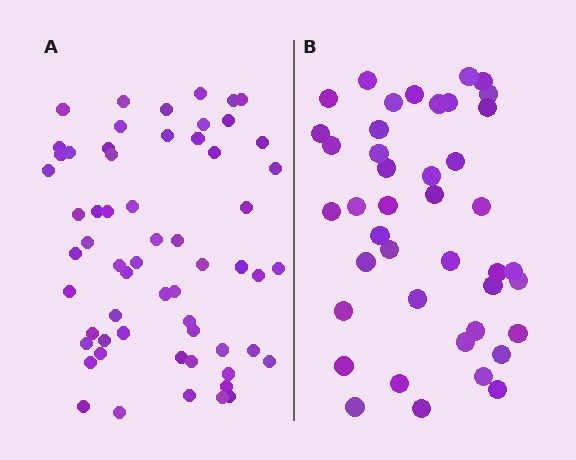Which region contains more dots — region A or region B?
Region A (the left region) has more dots.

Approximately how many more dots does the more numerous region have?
Region A has approximately 20 more dots than region B.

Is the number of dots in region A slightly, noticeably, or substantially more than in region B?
Region A has noticeably more, but not dramatically so. The ratio is roughly 1.4 to 1.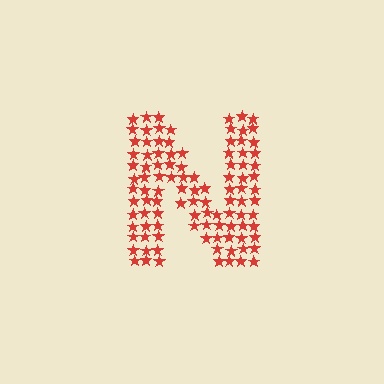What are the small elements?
The small elements are stars.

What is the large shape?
The large shape is the letter N.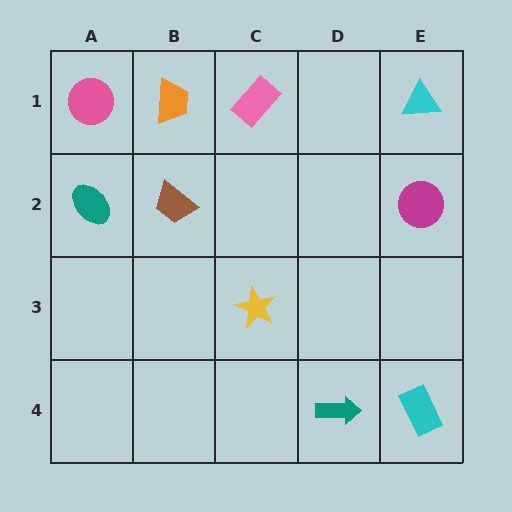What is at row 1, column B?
An orange trapezoid.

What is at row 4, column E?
A cyan rectangle.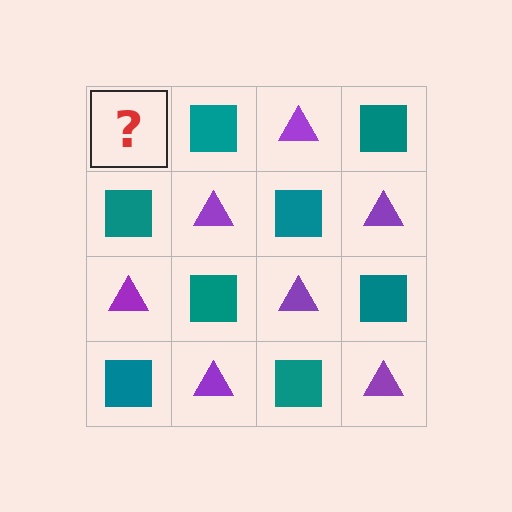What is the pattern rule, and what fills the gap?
The rule is that it alternates purple triangle and teal square in a checkerboard pattern. The gap should be filled with a purple triangle.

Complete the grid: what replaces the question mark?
The question mark should be replaced with a purple triangle.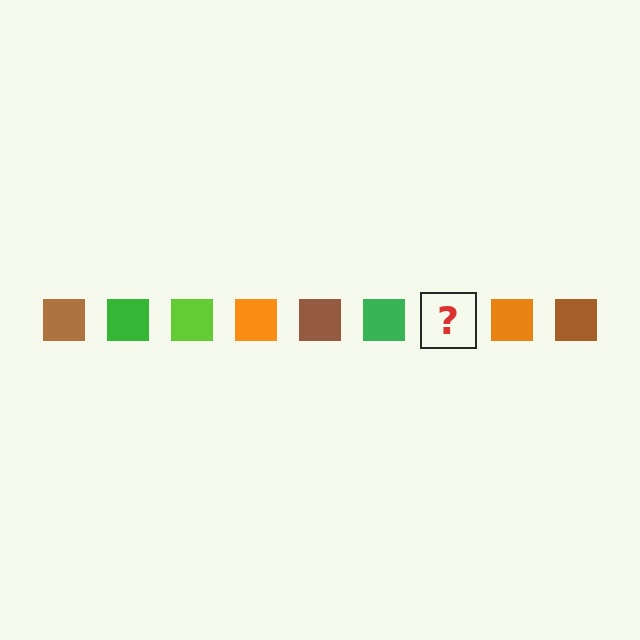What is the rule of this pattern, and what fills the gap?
The rule is that the pattern cycles through brown, green, lime, orange squares. The gap should be filled with a lime square.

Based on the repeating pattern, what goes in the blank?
The blank should be a lime square.